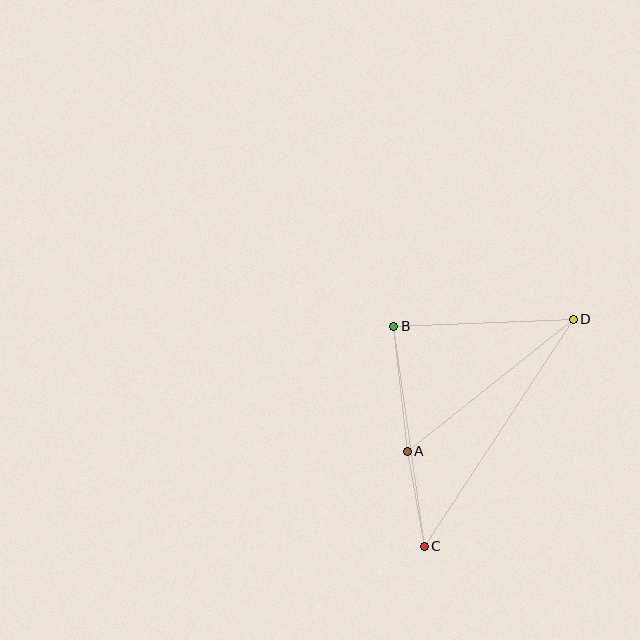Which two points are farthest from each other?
Points C and D are farthest from each other.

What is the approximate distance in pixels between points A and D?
The distance between A and D is approximately 212 pixels.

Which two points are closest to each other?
Points A and C are closest to each other.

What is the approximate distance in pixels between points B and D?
The distance between B and D is approximately 179 pixels.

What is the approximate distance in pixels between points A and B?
The distance between A and B is approximately 126 pixels.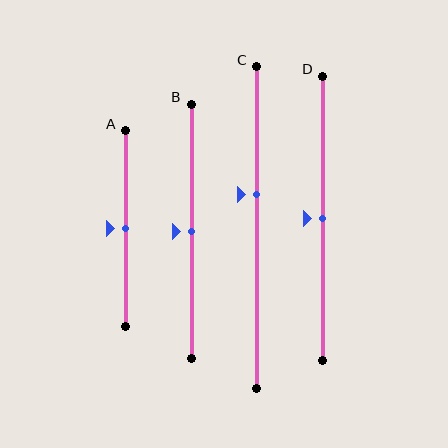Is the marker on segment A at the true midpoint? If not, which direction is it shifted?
Yes, the marker on segment A is at the true midpoint.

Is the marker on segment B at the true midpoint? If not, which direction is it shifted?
Yes, the marker on segment B is at the true midpoint.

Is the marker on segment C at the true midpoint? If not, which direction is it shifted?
No, the marker on segment C is shifted upward by about 10% of the segment length.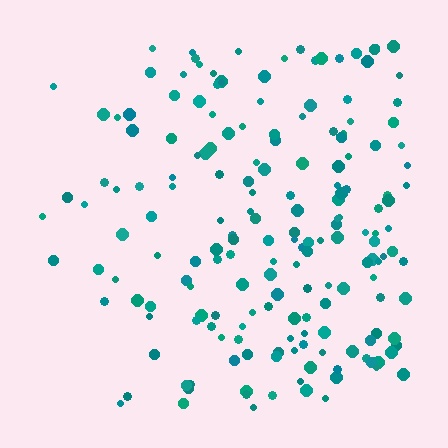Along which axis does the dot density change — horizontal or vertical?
Horizontal.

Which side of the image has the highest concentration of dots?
The right.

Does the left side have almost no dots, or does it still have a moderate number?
Still a moderate number, just noticeably fewer than the right.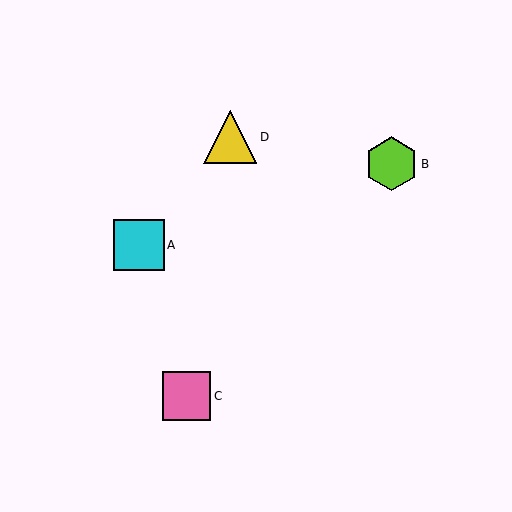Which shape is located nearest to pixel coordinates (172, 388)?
The pink square (labeled C) at (187, 396) is nearest to that location.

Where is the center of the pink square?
The center of the pink square is at (187, 396).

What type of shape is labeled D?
Shape D is a yellow triangle.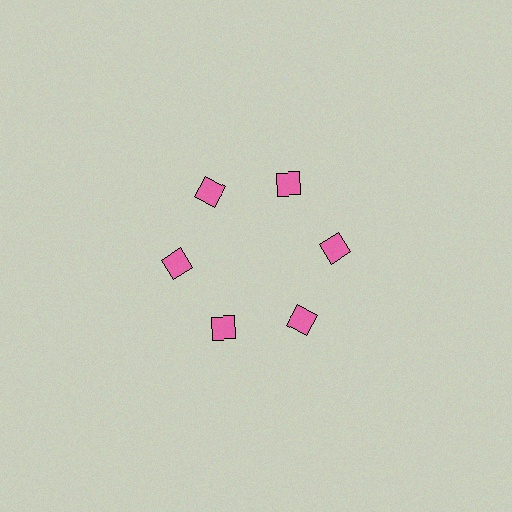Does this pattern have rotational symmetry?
Yes, this pattern has 6-fold rotational symmetry. It looks the same after rotating 60 degrees around the center.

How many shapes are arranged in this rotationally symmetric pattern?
There are 6 shapes, arranged in 6 groups of 1.